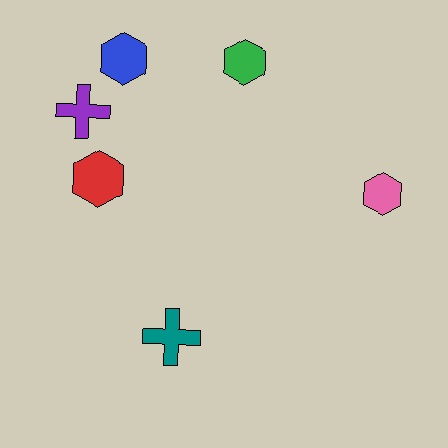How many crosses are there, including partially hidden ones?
There are 2 crosses.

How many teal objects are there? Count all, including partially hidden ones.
There is 1 teal object.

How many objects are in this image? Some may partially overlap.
There are 6 objects.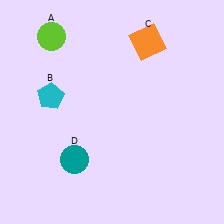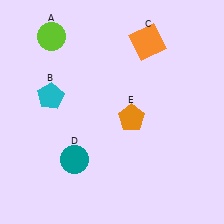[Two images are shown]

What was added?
An orange pentagon (E) was added in Image 2.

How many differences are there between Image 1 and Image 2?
There is 1 difference between the two images.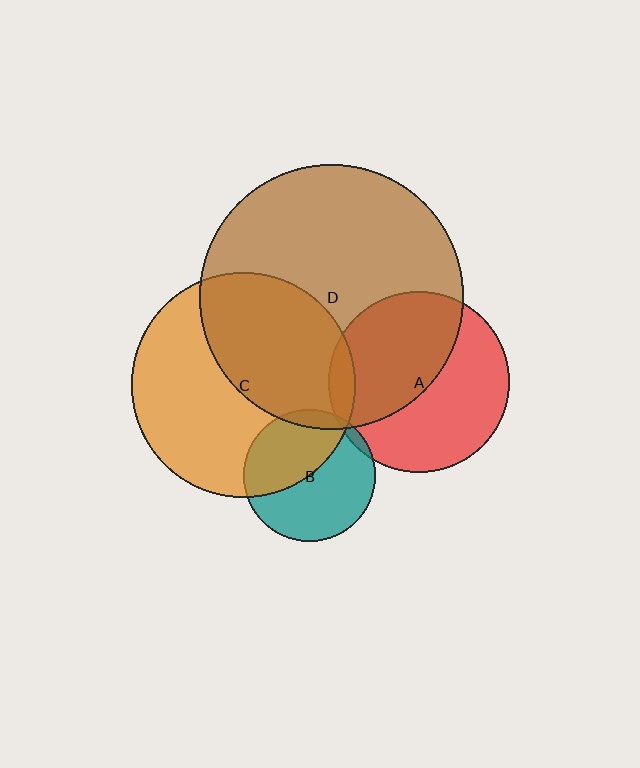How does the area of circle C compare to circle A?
Approximately 1.5 times.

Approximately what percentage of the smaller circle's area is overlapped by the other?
Approximately 5%.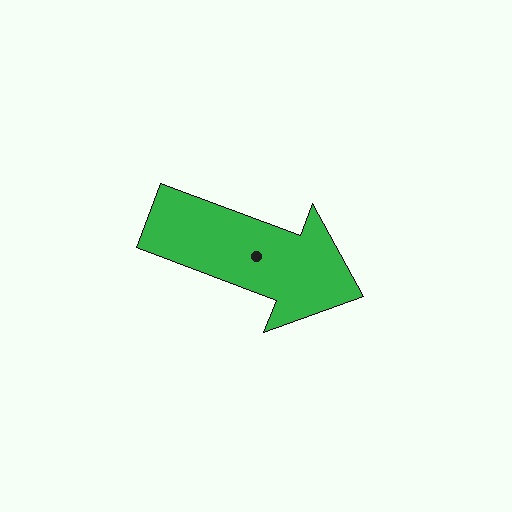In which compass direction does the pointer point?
East.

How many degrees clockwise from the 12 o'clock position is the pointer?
Approximately 111 degrees.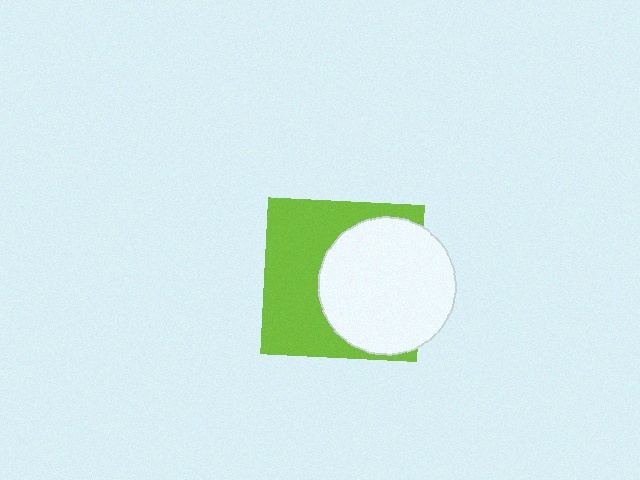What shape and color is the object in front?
The object in front is a white circle.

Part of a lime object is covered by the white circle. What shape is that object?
It is a square.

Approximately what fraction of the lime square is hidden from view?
Roughly 48% of the lime square is hidden behind the white circle.